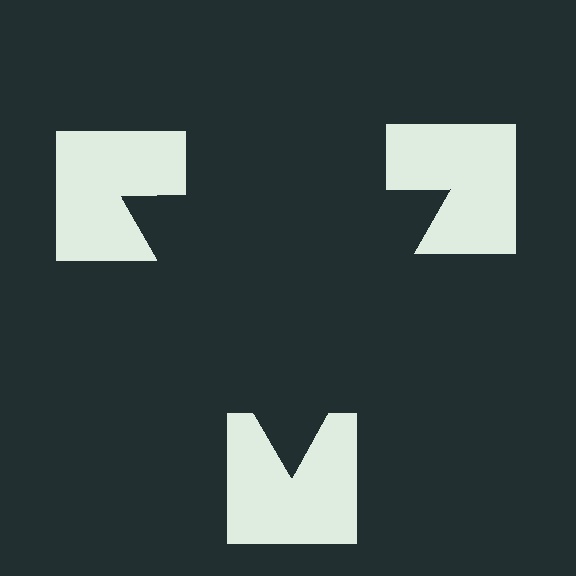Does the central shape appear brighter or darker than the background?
It typically appears slightly darker than the background, even though no actual brightness change is drawn.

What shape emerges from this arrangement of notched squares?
An illusory triangle — its edges are inferred from the aligned wedge cuts in the notched squares, not physically drawn.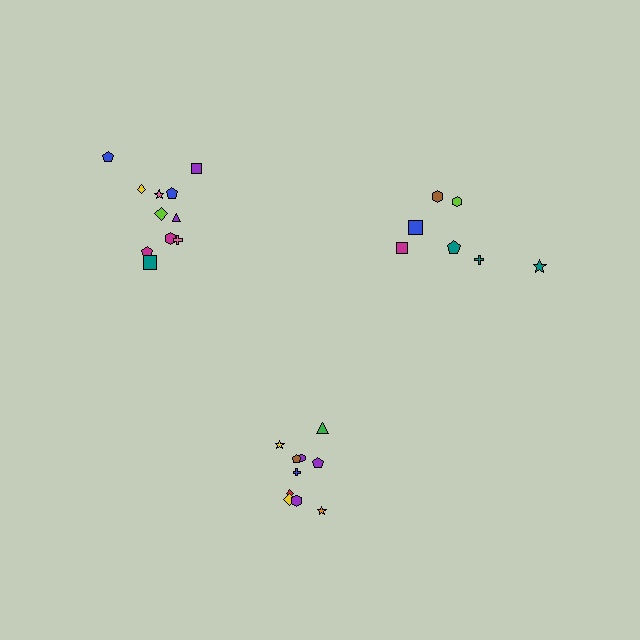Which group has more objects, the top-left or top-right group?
The top-left group.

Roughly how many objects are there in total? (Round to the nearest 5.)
Roughly 30 objects in total.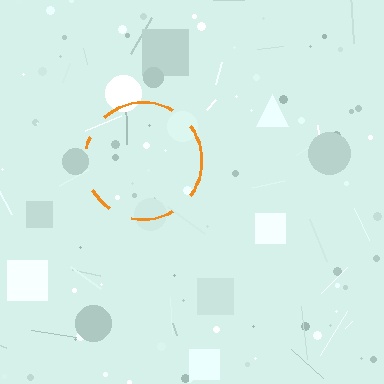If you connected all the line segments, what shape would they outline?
They would outline a circle.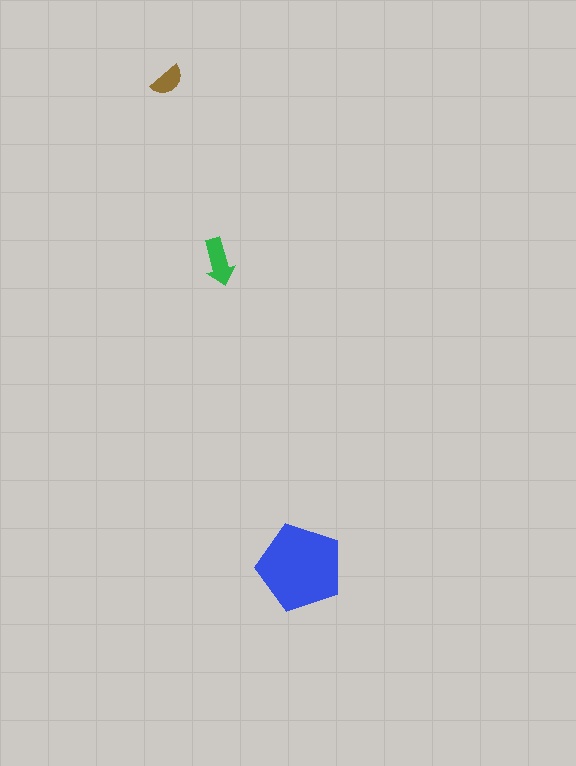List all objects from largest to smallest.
The blue pentagon, the green arrow, the brown semicircle.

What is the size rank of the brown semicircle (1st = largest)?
3rd.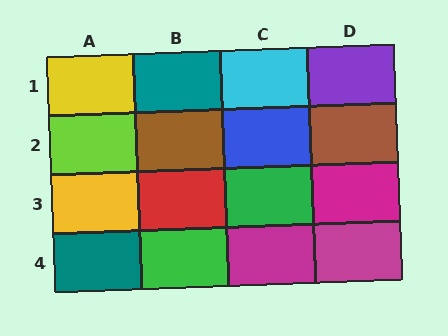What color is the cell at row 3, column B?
Red.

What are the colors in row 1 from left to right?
Yellow, teal, cyan, purple.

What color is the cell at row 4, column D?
Magenta.